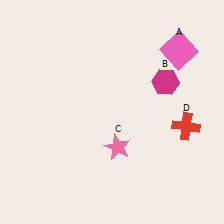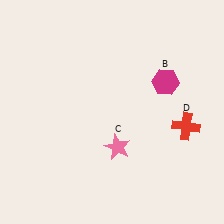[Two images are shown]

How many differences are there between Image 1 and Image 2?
There is 1 difference between the two images.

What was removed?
The pink square (A) was removed in Image 2.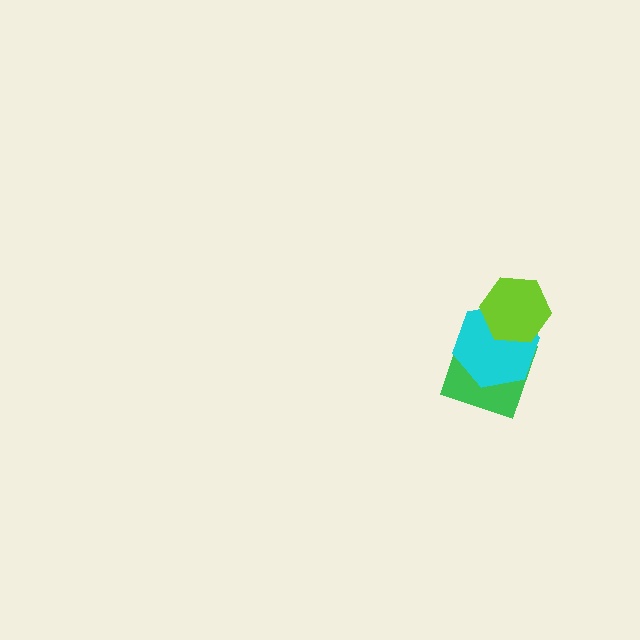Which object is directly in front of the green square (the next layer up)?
The cyan hexagon is directly in front of the green square.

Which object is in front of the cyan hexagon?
The lime hexagon is in front of the cyan hexagon.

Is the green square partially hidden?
Yes, it is partially covered by another shape.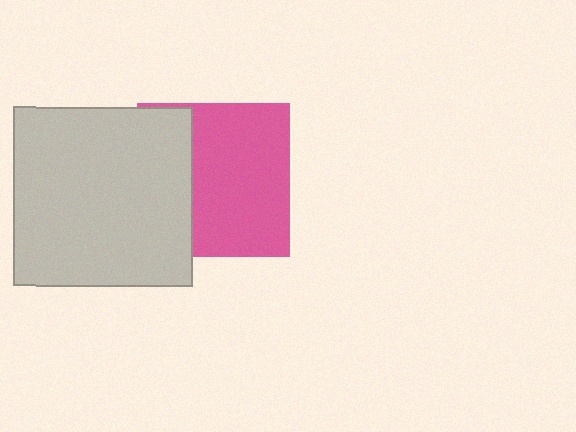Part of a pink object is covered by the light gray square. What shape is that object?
It is a square.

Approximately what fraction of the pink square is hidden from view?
Roughly 36% of the pink square is hidden behind the light gray square.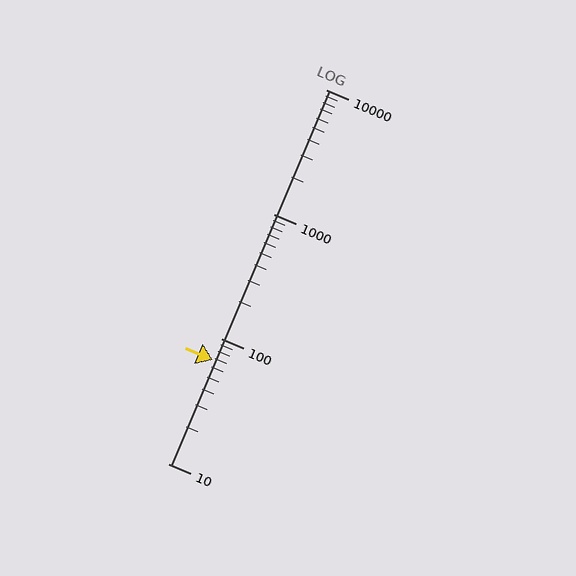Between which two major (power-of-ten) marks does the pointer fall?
The pointer is between 10 and 100.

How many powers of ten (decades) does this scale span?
The scale spans 3 decades, from 10 to 10000.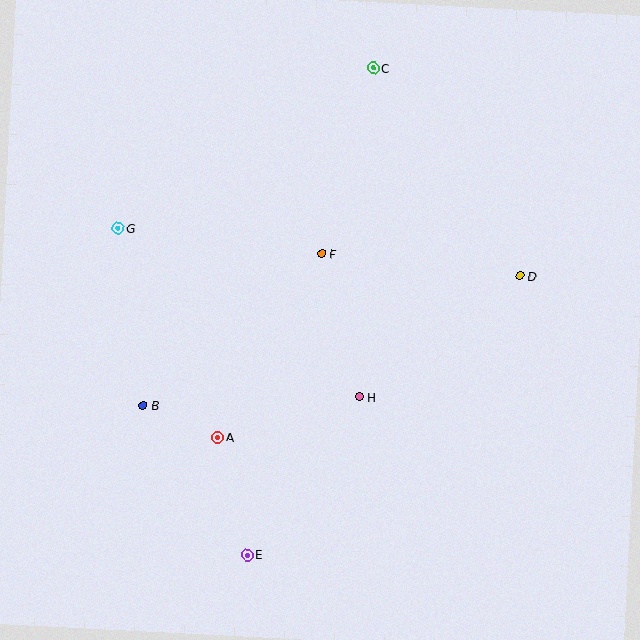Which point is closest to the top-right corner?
Point C is closest to the top-right corner.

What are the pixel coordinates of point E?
Point E is at (247, 555).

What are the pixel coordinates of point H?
Point H is at (359, 397).